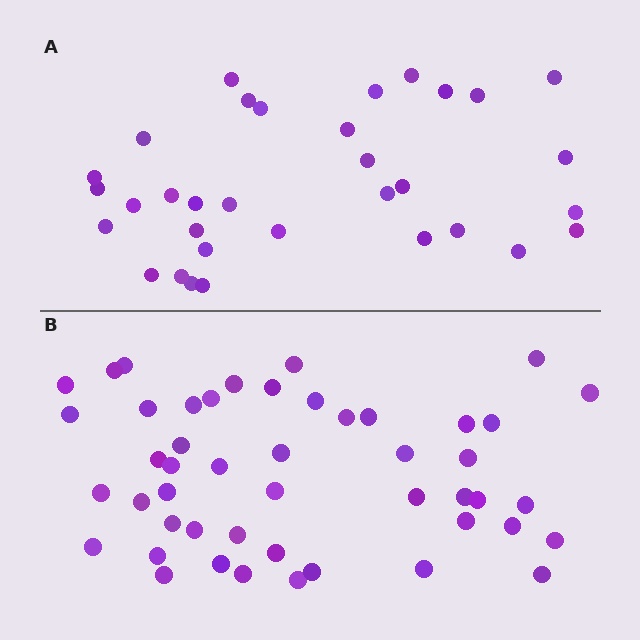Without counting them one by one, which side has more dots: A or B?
Region B (the bottom region) has more dots.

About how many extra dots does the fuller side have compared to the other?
Region B has approximately 15 more dots than region A.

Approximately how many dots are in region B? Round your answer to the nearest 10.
About 50 dots. (The exact count is 48, which rounds to 50.)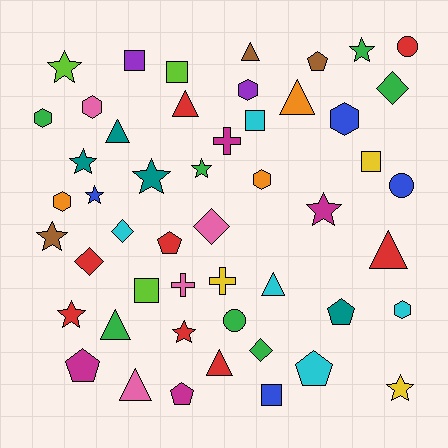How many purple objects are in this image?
There are 2 purple objects.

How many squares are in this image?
There are 6 squares.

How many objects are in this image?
There are 50 objects.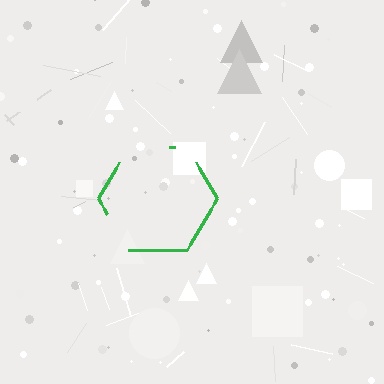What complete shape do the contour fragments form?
The contour fragments form a hexagon.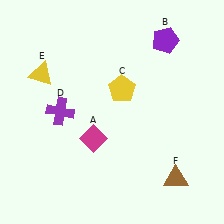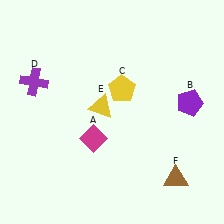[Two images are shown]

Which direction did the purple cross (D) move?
The purple cross (D) moved up.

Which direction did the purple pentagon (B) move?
The purple pentagon (B) moved down.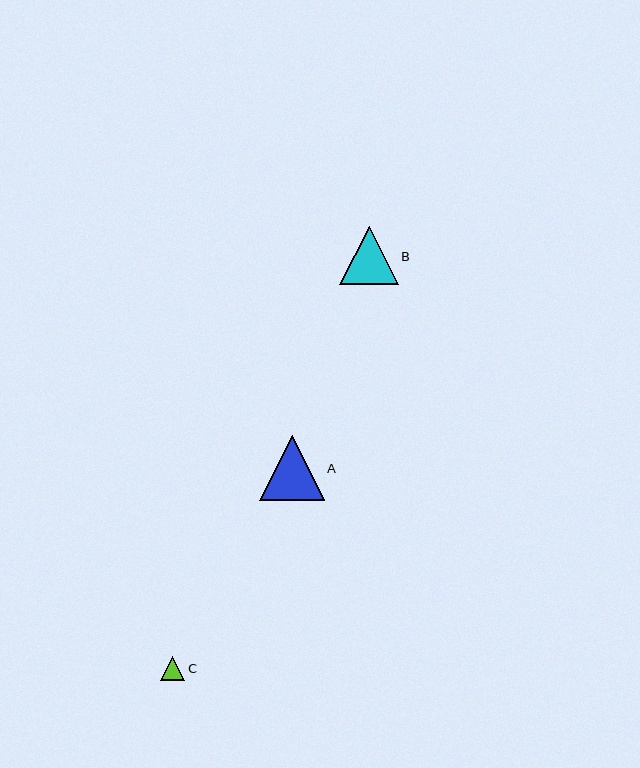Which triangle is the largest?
Triangle A is the largest with a size of approximately 65 pixels.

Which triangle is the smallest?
Triangle C is the smallest with a size of approximately 24 pixels.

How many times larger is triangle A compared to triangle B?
Triangle A is approximately 1.1 times the size of triangle B.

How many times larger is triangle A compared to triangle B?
Triangle A is approximately 1.1 times the size of triangle B.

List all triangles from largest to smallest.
From largest to smallest: A, B, C.